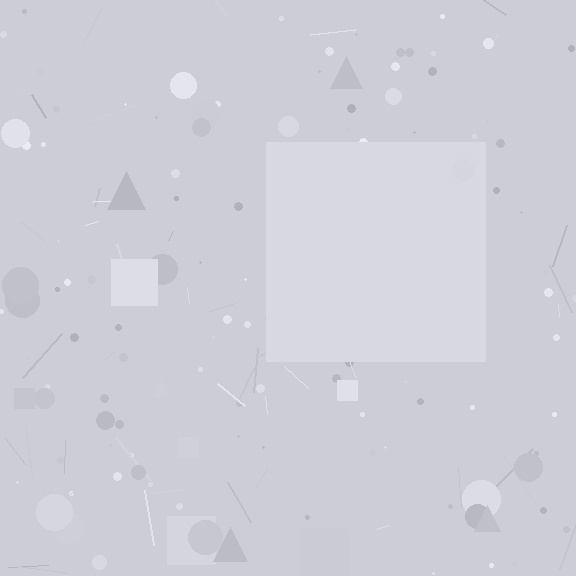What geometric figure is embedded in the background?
A square is embedded in the background.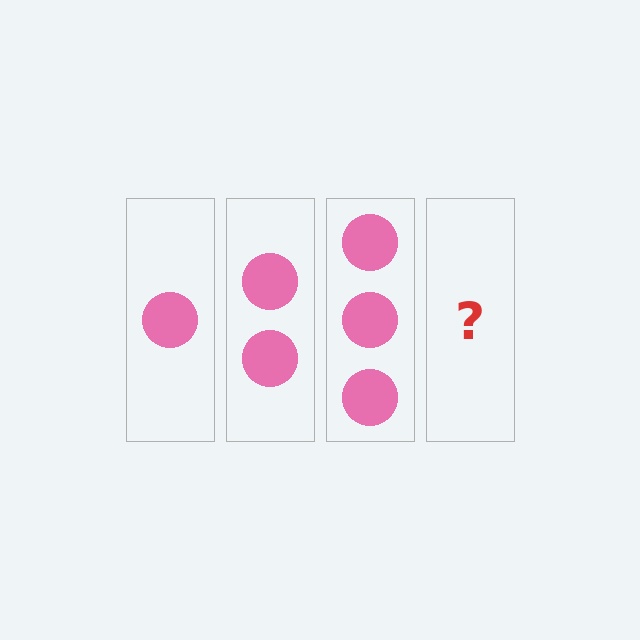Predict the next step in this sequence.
The next step is 4 circles.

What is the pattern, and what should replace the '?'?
The pattern is that each step adds one more circle. The '?' should be 4 circles.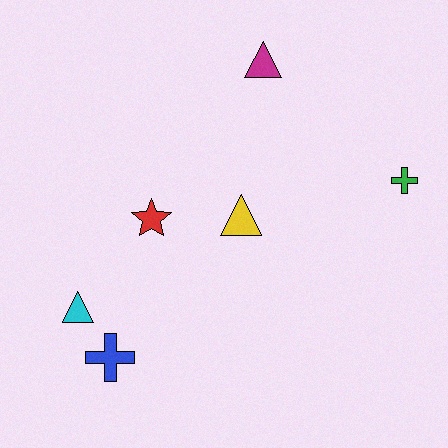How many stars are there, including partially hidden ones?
There is 1 star.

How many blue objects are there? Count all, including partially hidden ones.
There is 1 blue object.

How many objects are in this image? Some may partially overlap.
There are 6 objects.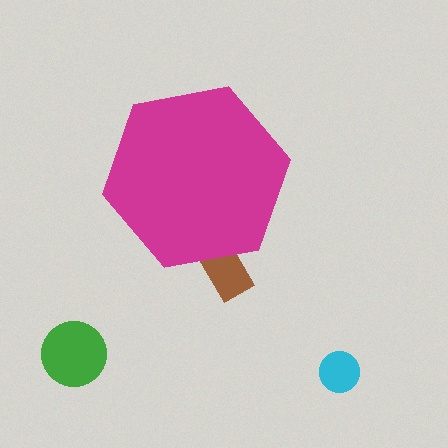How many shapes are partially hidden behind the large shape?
1 shape is partially hidden.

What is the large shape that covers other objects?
A magenta hexagon.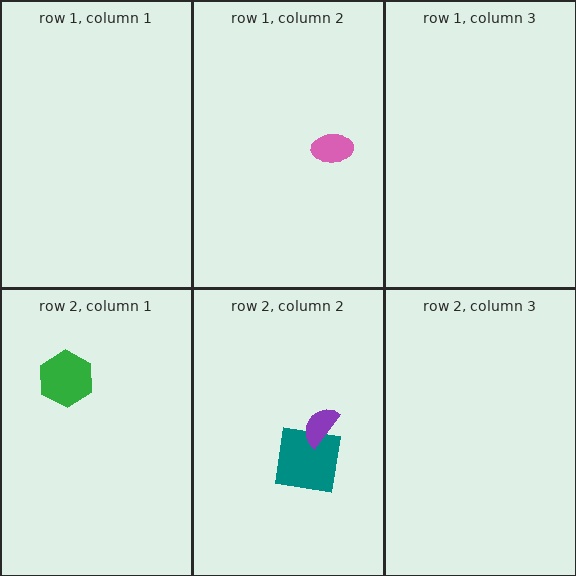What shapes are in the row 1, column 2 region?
The pink ellipse.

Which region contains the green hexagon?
The row 2, column 1 region.